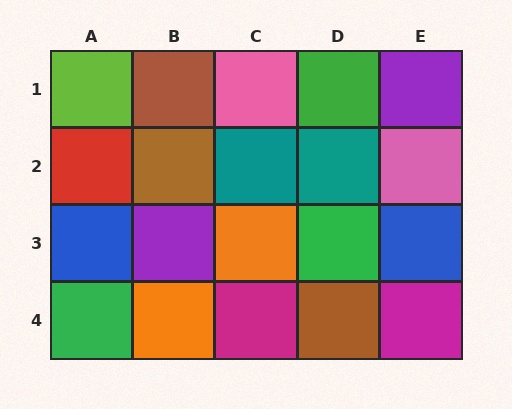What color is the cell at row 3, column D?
Green.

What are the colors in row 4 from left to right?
Green, orange, magenta, brown, magenta.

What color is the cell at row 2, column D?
Teal.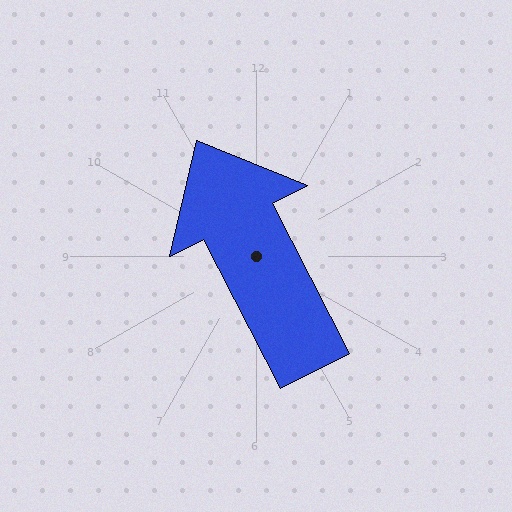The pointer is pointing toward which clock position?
Roughly 11 o'clock.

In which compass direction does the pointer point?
Northwest.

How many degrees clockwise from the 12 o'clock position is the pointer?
Approximately 333 degrees.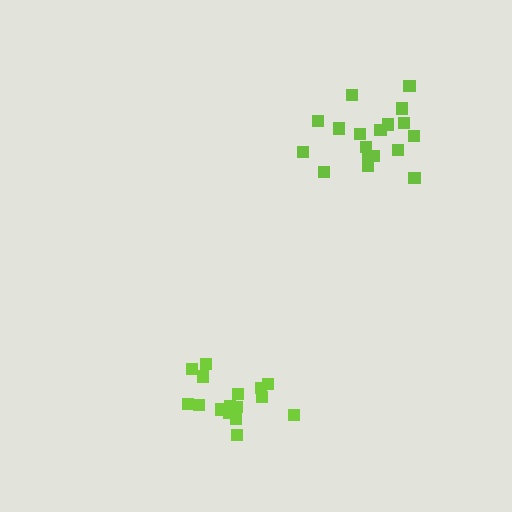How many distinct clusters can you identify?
There are 2 distinct clusters.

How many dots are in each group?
Group 1: 18 dots, Group 2: 16 dots (34 total).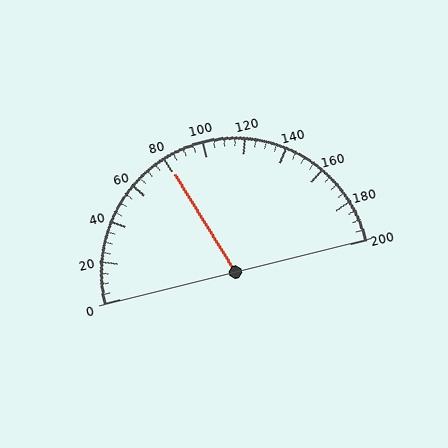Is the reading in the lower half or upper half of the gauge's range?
The reading is in the lower half of the range (0 to 200).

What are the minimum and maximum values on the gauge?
The gauge ranges from 0 to 200.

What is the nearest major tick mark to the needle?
The nearest major tick mark is 80.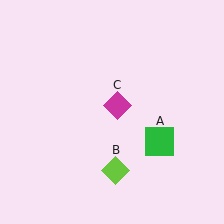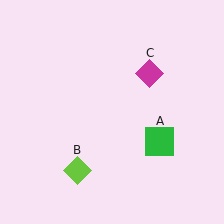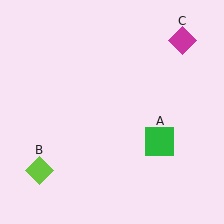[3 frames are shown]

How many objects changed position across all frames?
2 objects changed position: lime diamond (object B), magenta diamond (object C).